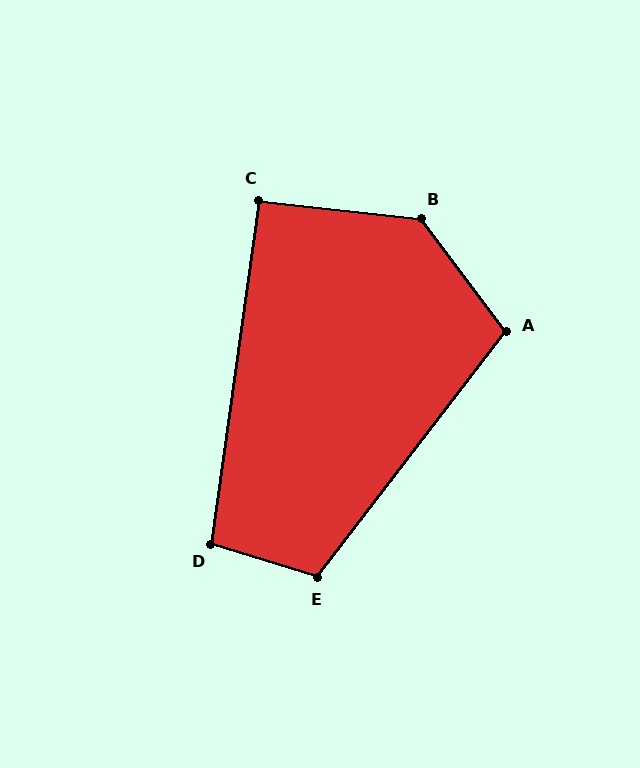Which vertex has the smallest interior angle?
C, at approximately 91 degrees.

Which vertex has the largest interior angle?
B, at approximately 134 degrees.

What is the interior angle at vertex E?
Approximately 110 degrees (obtuse).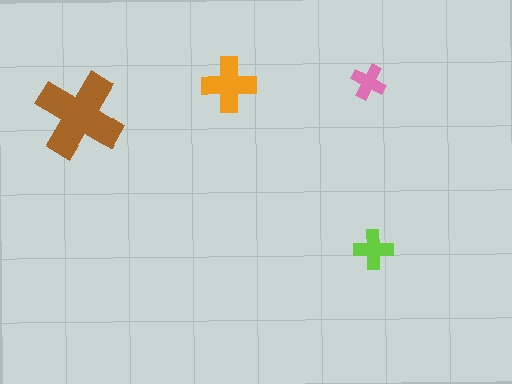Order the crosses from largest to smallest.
the brown one, the orange one, the lime one, the pink one.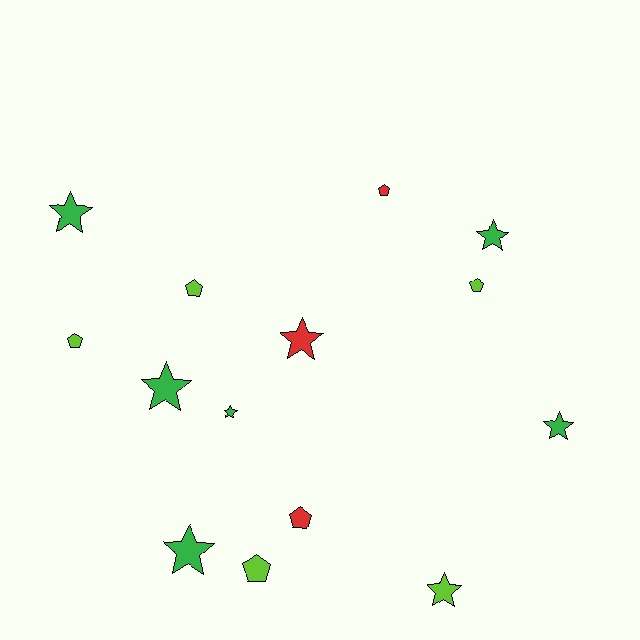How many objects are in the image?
There are 14 objects.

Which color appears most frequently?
Green, with 6 objects.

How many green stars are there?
There are 6 green stars.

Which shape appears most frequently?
Star, with 8 objects.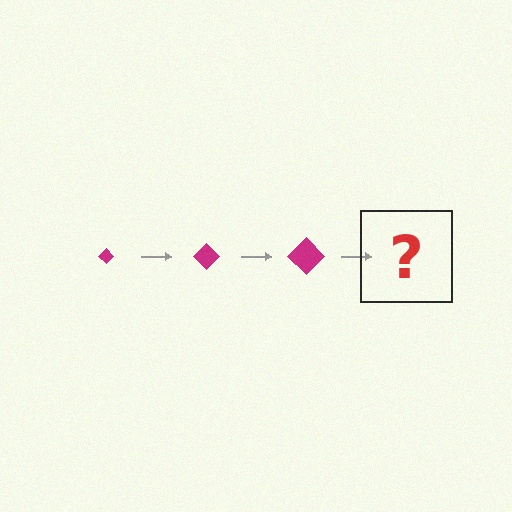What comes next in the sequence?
The next element should be a magenta diamond, larger than the previous one.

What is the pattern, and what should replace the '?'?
The pattern is that the diamond gets progressively larger each step. The '?' should be a magenta diamond, larger than the previous one.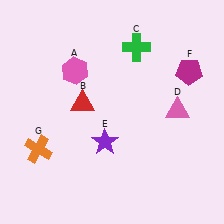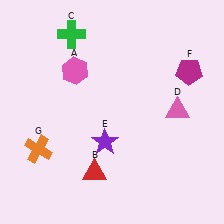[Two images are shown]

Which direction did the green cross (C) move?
The green cross (C) moved left.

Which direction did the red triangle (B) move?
The red triangle (B) moved down.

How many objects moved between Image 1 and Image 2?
2 objects moved between the two images.